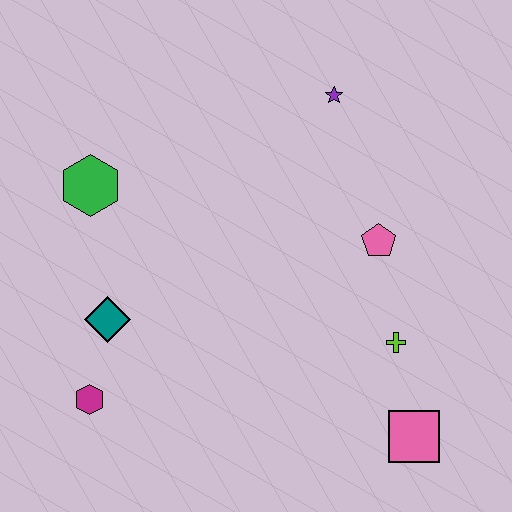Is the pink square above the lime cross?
No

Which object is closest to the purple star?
The pink pentagon is closest to the purple star.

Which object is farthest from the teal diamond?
The pink square is farthest from the teal diamond.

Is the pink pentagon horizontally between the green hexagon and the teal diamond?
No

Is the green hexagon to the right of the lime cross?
No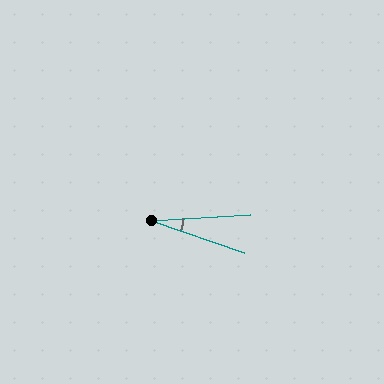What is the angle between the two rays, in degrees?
Approximately 23 degrees.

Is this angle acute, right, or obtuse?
It is acute.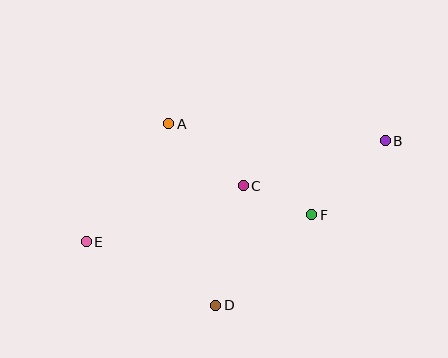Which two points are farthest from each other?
Points B and E are farthest from each other.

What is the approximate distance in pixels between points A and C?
The distance between A and C is approximately 96 pixels.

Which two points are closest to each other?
Points C and F are closest to each other.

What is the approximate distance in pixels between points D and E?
The distance between D and E is approximately 145 pixels.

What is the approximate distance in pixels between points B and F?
The distance between B and F is approximately 104 pixels.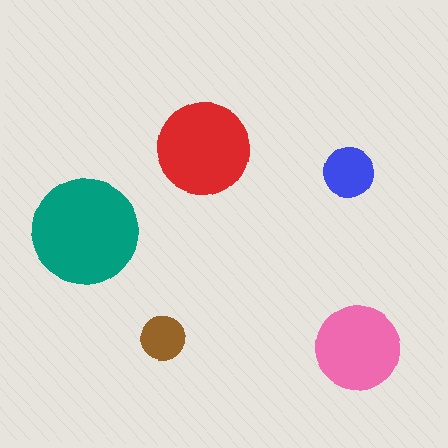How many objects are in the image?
There are 5 objects in the image.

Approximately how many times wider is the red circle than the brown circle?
About 2 times wider.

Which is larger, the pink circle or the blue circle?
The pink one.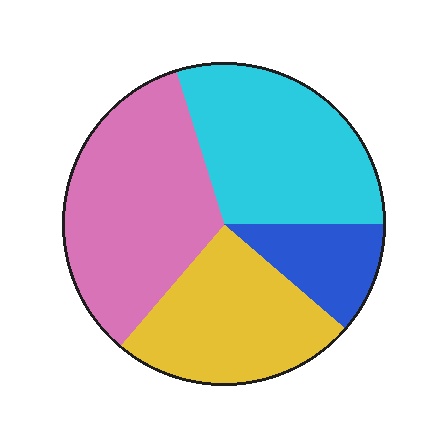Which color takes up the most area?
Pink, at roughly 35%.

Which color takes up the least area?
Blue, at roughly 10%.